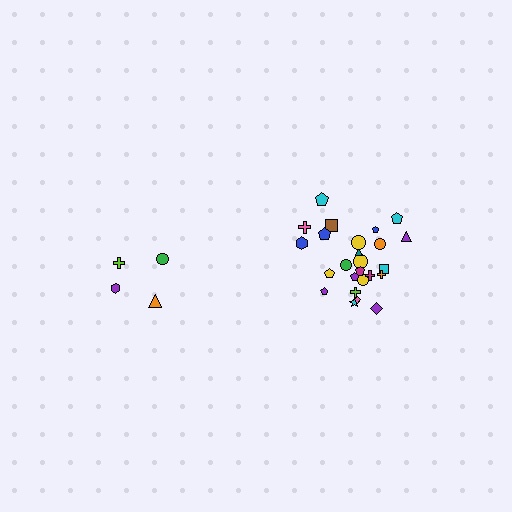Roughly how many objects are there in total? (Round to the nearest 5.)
Roughly 30 objects in total.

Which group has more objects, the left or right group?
The right group.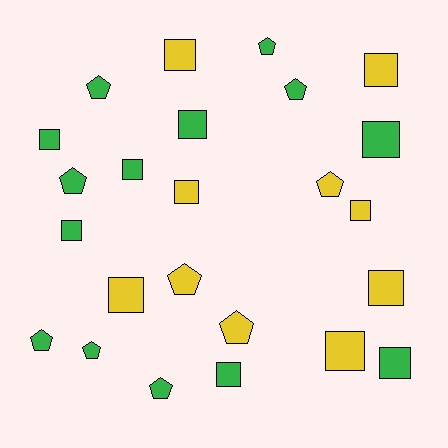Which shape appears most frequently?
Square, with 14 objects.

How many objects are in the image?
There are 24 objects.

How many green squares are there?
There are 7 green squares.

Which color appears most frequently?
Green, with 14 objects.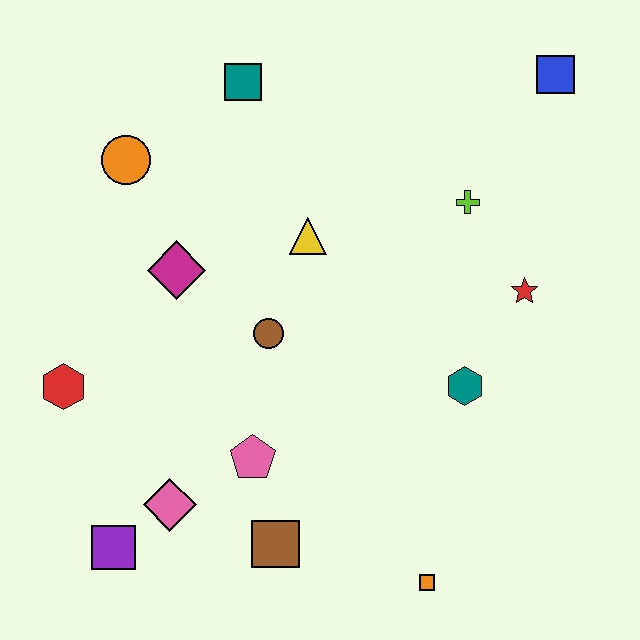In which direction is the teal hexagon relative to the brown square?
The teal hexagon is to the right of the brown square.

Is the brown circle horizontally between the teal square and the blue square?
Yes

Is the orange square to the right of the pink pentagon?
Yes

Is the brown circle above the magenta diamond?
No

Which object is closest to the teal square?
The orange circle is closest to the teal square.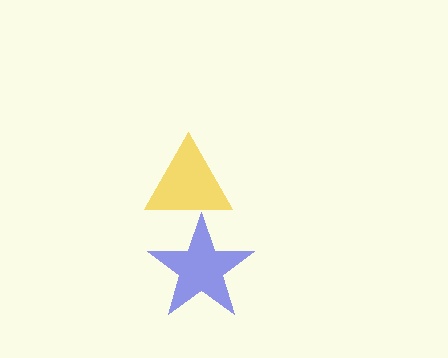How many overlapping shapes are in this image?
There are 2 overlapping shapes in the image.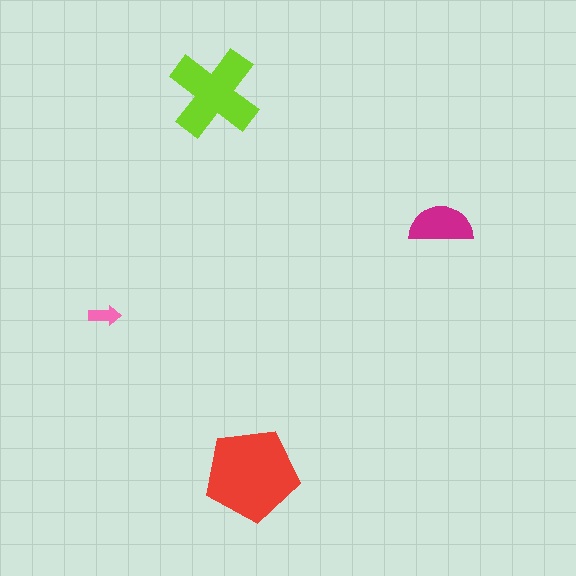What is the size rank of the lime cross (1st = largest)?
2nd.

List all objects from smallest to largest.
The pink arrow, the magenta semicircle, the lime cross, the red pentagon.